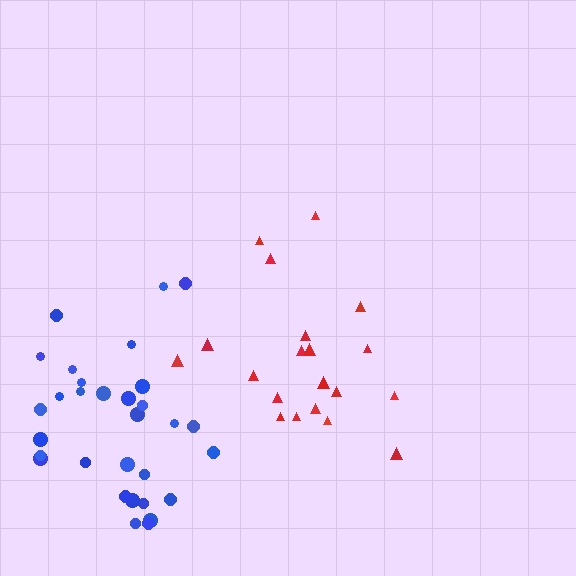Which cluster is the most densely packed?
Blue.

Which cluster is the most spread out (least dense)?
Red.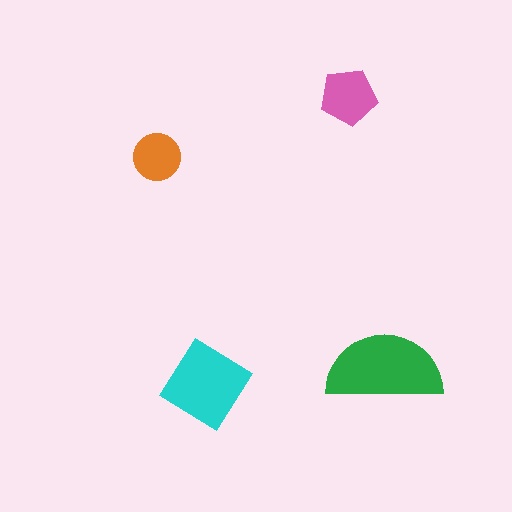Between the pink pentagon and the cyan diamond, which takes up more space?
The cyan diamond.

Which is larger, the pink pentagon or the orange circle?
The pink pentagon.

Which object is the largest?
The green semicircle.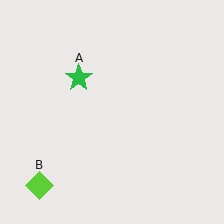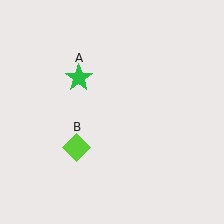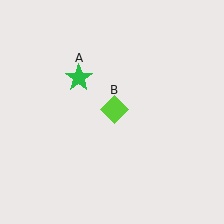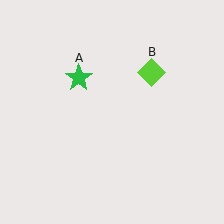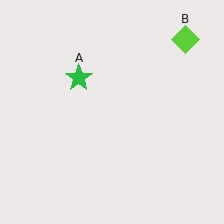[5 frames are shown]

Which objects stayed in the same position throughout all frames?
Green star (object A) remained stationary.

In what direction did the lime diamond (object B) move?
The lime diamond (object B) moved up and to the right.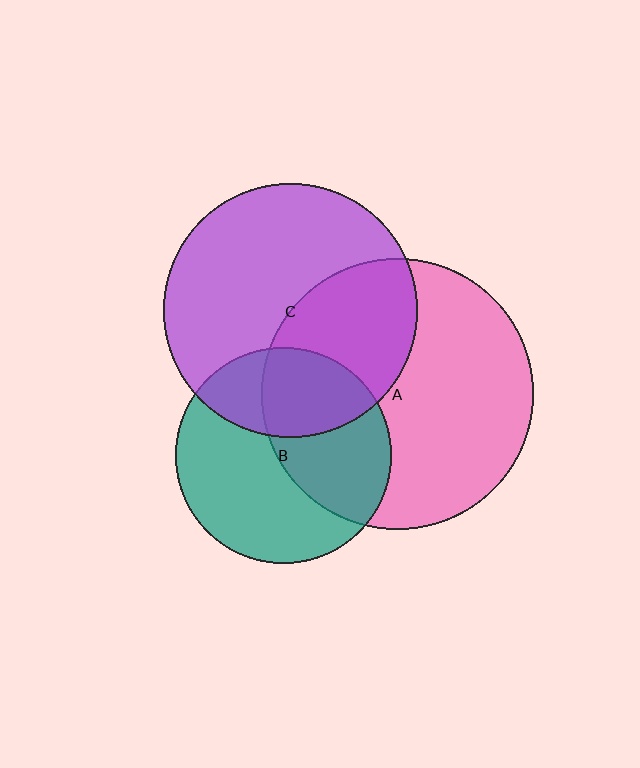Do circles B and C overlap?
Yes.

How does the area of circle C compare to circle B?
Approximately 1.4 times.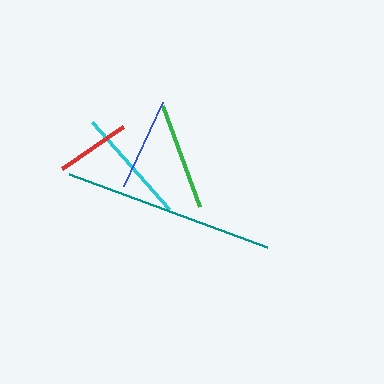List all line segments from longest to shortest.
From longest to shortest: teal, cyan, green, blue, red.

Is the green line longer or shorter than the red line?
The green line is longer than the red line.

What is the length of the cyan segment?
The cyan segment is approximately 116 pixels long.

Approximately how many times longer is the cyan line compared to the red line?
The cyan line is approximately 1.6 times the length of the red line.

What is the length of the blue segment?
The blue segment is approximately 93 pixels long.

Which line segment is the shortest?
The red line is the shortest at approximately 75 pixels.